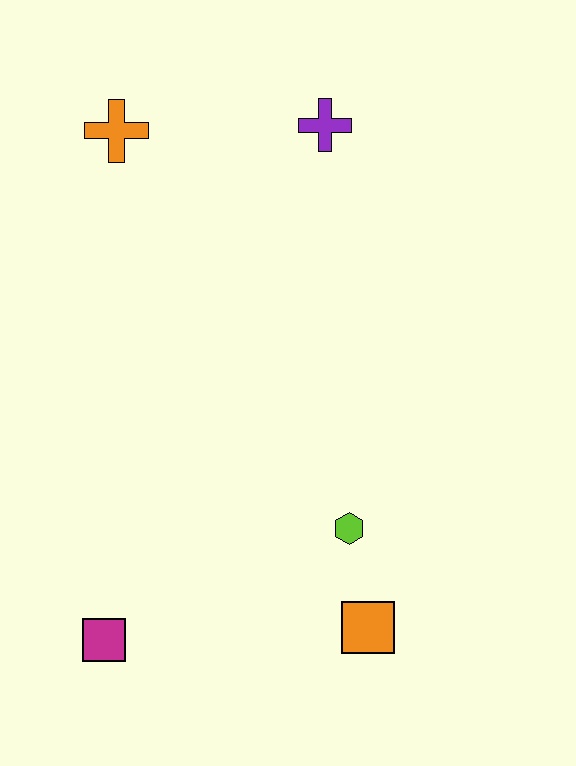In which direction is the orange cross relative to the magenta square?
The orange cross is above the magenta square.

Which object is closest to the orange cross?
The purple cross is closest to the orange cross.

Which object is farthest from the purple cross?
The magenta square is farthest from the purple cross.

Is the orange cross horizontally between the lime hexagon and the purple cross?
No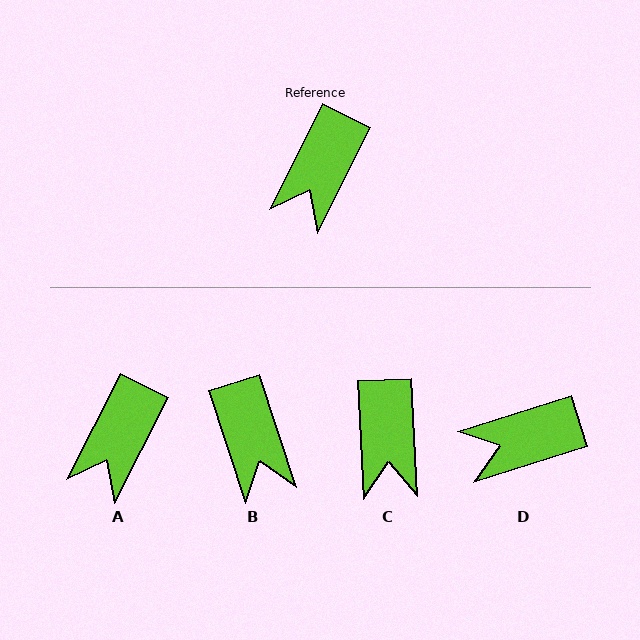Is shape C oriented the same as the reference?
No, it is off by about 29 degrees.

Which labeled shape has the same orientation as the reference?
A.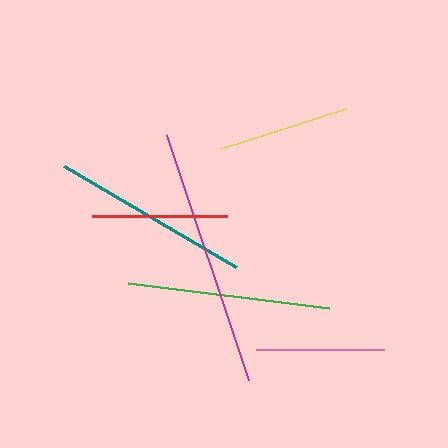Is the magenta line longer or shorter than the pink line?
The magenta line is longer than the pink line.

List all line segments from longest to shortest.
From longest to shortest: magenta, green, teal, red, yellow, pink.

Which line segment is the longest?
The magenta line is the longest at approximately 258 pixels.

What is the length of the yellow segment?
The yellow segment is approximately 132 pixels long.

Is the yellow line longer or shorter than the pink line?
The yellow line is longer than the pink line.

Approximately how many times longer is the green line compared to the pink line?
The green line is approximately 1.6 times the length of the pink line.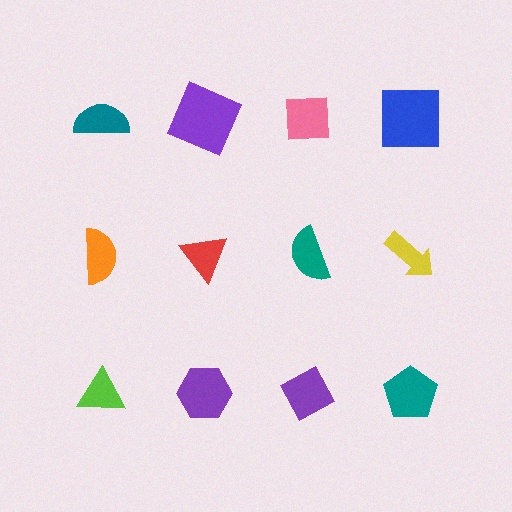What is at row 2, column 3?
A teal semicircle.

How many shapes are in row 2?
4 shapes.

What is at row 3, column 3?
A purple diamond.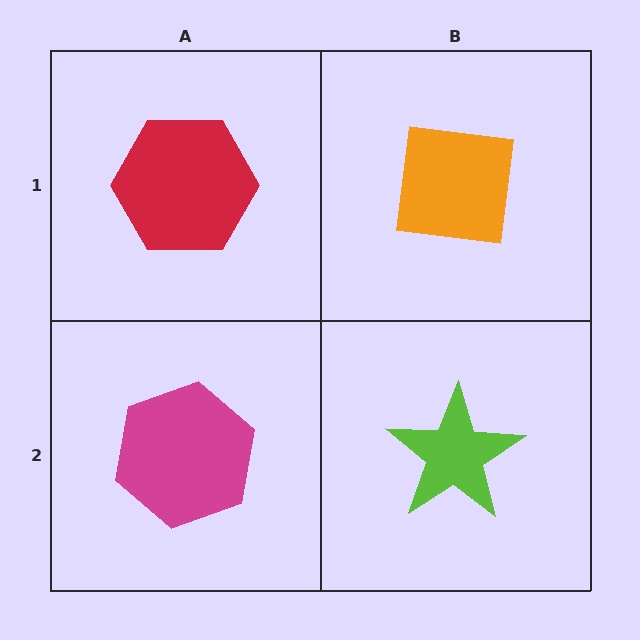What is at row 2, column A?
A magenta hexagon.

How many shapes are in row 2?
2 shapes.